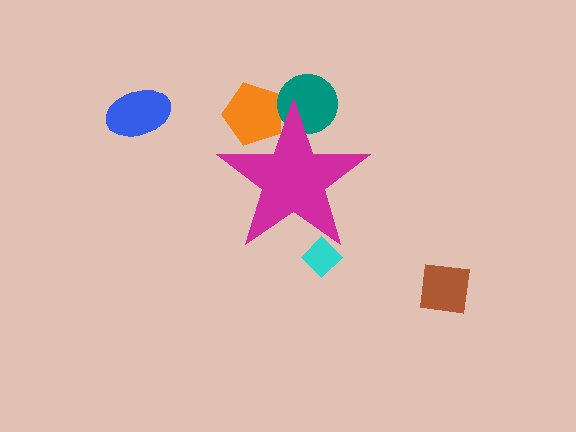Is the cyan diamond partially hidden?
Yes, the cyan diamond is partially hidden behind the magenta star.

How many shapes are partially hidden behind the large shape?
3 shapes are partially hidden.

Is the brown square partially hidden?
No, the brown square is fully visible.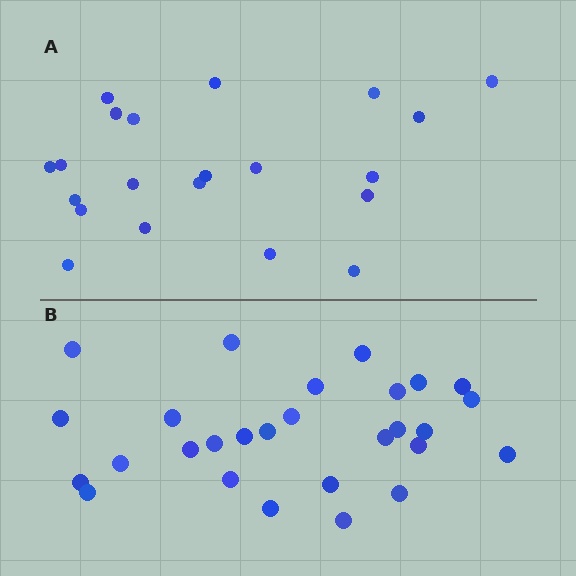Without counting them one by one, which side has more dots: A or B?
Region B (the bottom region) has more dots.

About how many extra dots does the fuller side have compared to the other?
Region B has roughly 8 or so more dots than region A.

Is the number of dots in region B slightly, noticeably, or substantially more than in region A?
Region B has noticeably more, but not dramatically so. The ratio is roughly 1.3 to 1.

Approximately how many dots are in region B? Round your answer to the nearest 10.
About 30 dots. (The exact count is 28, which rounds to 30.)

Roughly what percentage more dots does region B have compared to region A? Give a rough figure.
About 35% more.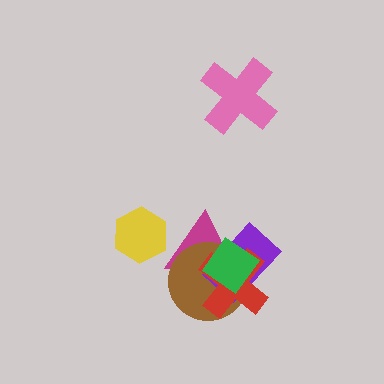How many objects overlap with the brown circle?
4 objects overlap with the brown circle.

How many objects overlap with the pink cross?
0 objects overlap with the pink cross.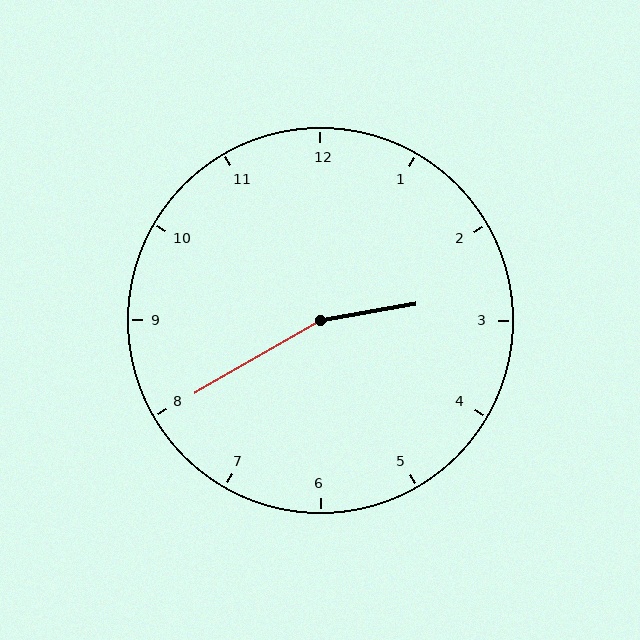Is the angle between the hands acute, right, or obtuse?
It is obtuse.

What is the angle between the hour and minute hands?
Approximately 160 degrees.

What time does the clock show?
2:40.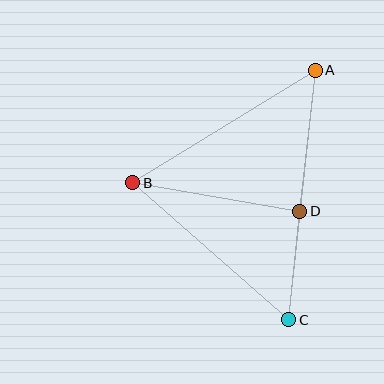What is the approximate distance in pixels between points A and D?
The distance between A and D is approximately 142 pixels.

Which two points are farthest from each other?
Points A and C are farthest from each other.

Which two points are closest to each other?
Points C and D are closest to each other.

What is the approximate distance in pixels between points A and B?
The distance between A and B is approximately 215 pixels.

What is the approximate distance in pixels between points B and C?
The distance between B and C is approximately 208 pixels.